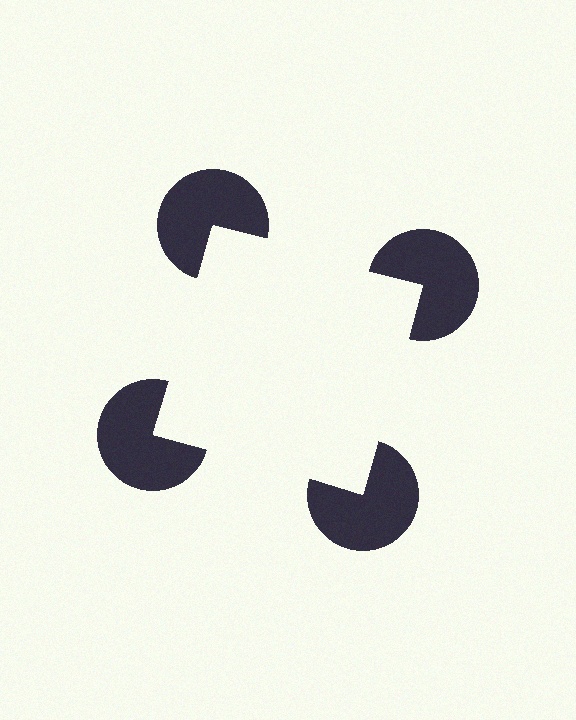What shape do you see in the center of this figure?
An illusory square — its edges are inferred from the aligned wedge cuts in the pac-man discs, not physically drawn.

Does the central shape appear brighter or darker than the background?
It typically appears slightly brighter than the background, even though no actual brightness change is drawn.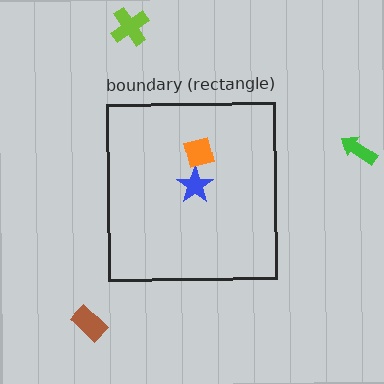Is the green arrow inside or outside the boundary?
Outside.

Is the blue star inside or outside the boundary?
Inside.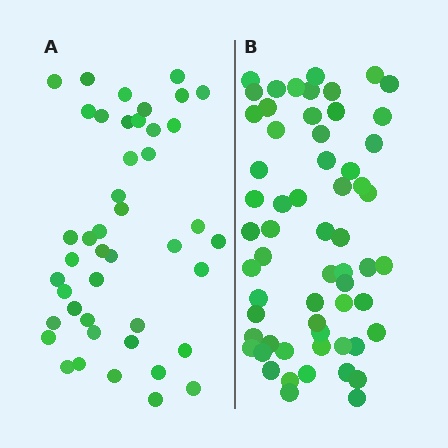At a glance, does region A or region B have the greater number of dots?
Region B (the right region) has more dots.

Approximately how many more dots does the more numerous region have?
Region B has approximately 15 more dots than region A.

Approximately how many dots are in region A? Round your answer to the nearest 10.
About 40 dots. (The exact count is 44, which rounds to 40.)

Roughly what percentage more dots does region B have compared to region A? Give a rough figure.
About 35% more.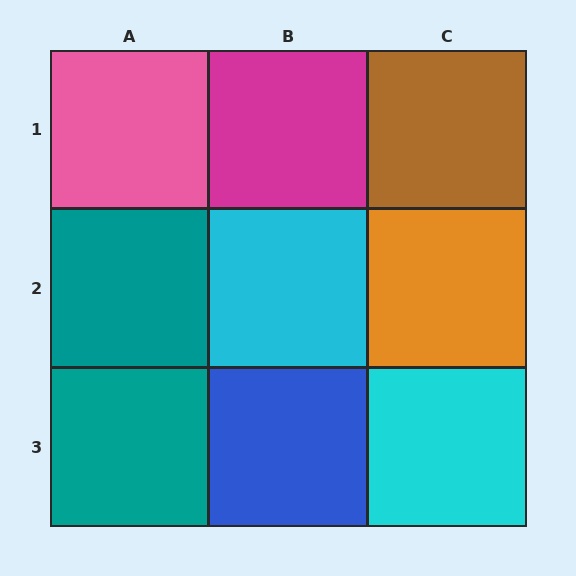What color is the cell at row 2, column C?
Orange.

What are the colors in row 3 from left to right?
Teal, blue, cyan.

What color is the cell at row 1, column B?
Magenta.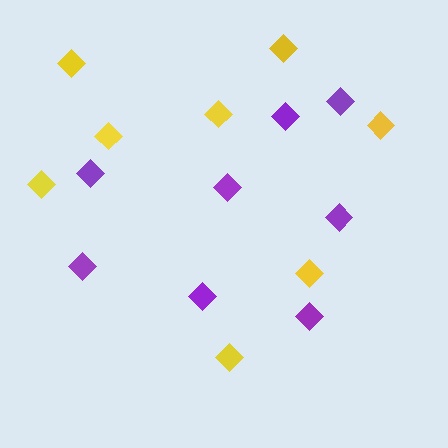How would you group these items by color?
There are 2 groups: one group of yellow diamonds (8) and one group of purple diamonds (8).